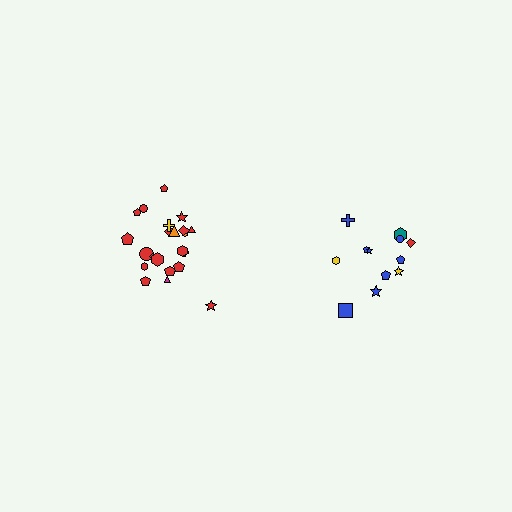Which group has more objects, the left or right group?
The left group.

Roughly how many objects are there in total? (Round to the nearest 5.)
Roughly 35 objects in total.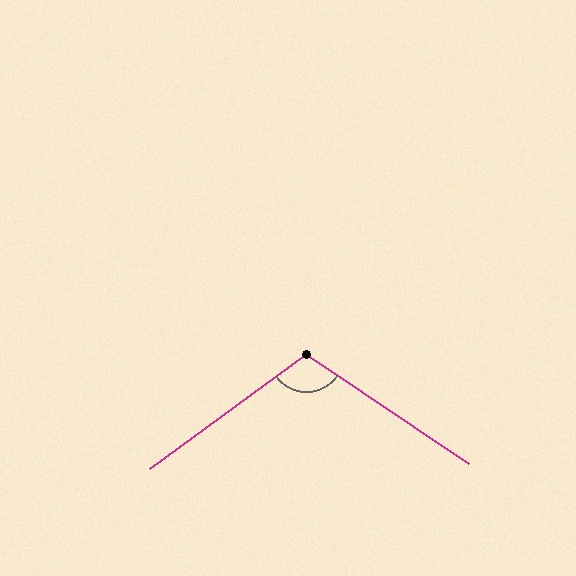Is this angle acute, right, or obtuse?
It is obtuse.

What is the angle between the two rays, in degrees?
Approximately 110 degrees.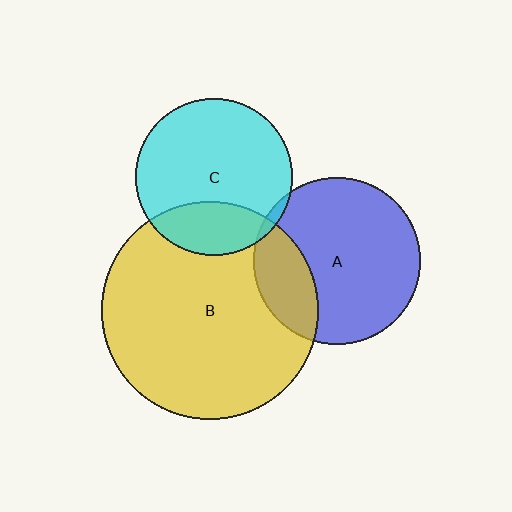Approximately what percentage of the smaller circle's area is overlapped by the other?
Approximately 5%.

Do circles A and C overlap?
Yes.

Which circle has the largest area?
Circle B (yellow).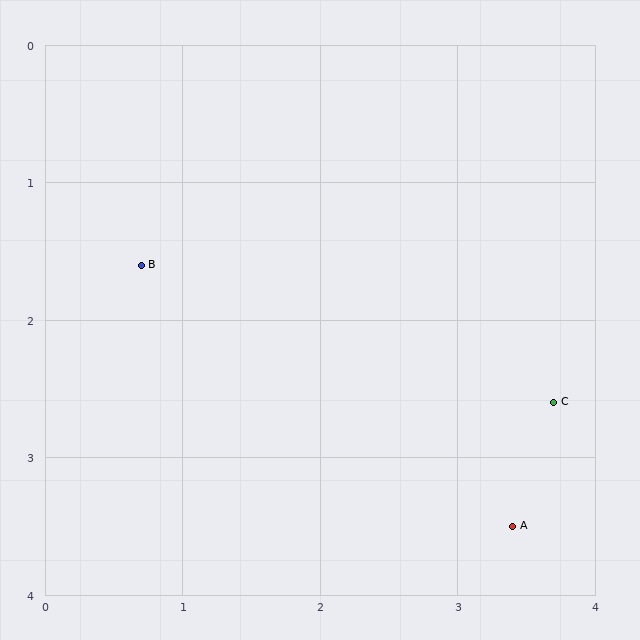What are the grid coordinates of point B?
Point B is at approximately (0.7, 1.6).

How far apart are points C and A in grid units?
Points C and A are about 0.9 grid units apart.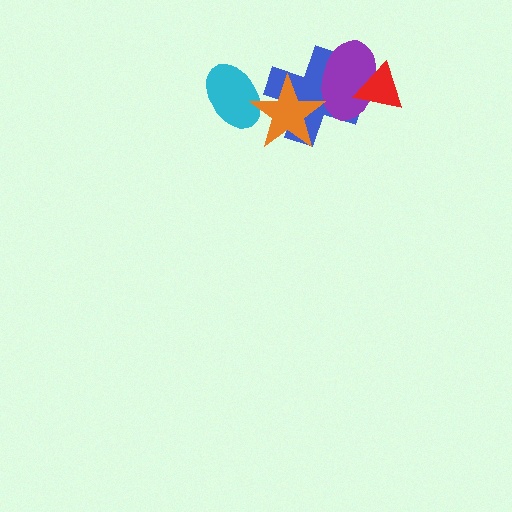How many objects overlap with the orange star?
3 objects overlap with the orange star.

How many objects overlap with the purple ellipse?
3 objects overlap with the purple ellipse.